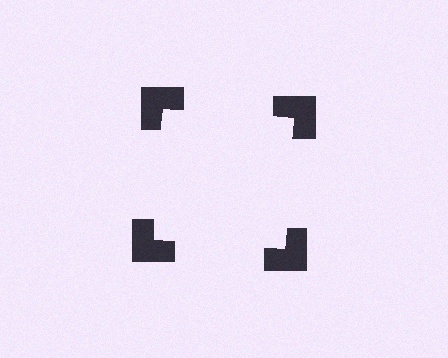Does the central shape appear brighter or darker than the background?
It typically appears slightly brighter than the background, even though no actual brightness change is drawn.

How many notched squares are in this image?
There are 4 — one at each vertex of the illusory square.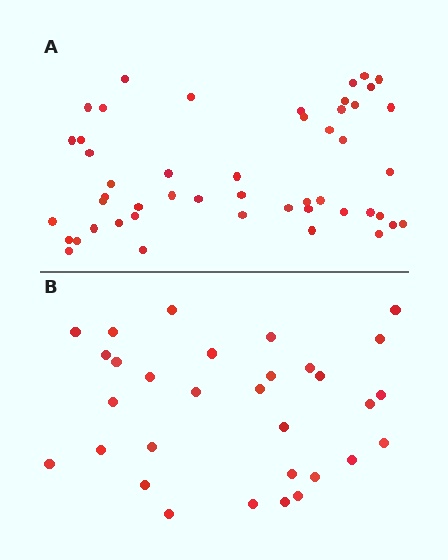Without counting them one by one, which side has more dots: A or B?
Region A (the top region) has more dots.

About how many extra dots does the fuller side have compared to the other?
Region A has approximately 20 more dots than region B.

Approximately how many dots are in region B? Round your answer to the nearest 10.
About 30 dots. (The exact count is 31, which rounds to 30.)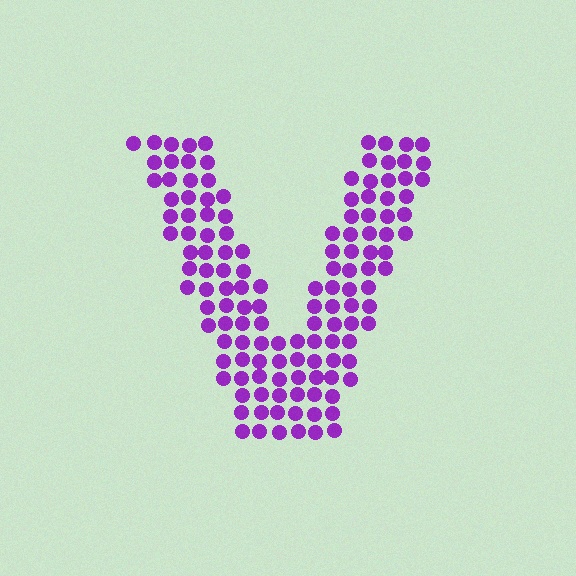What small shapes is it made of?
It is made of small circles.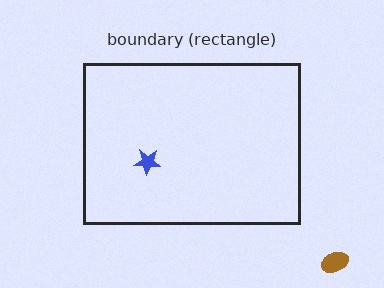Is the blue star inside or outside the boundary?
Inside.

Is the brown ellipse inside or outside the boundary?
Outside.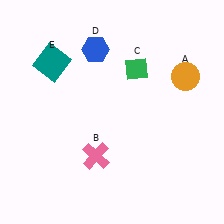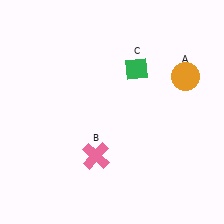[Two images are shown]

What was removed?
The blue hexagon (D), the teal square (E) were removed in Image 2.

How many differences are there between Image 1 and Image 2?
There are 2 differences between the two images.